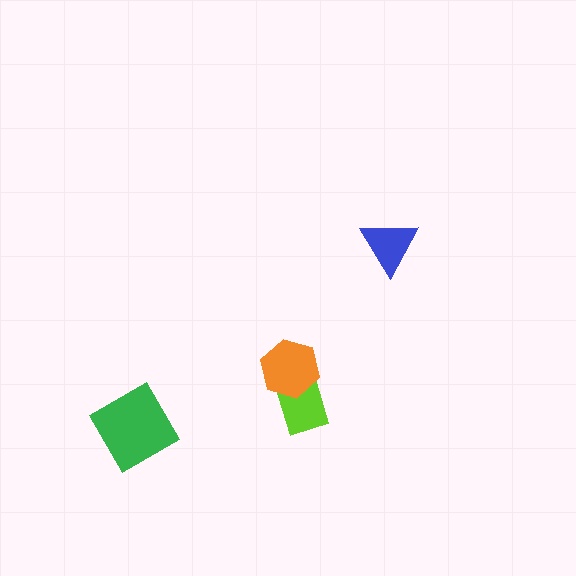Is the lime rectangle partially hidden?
Yes, it is partially covered by another shape.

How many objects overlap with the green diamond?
0 objects overlap with the green diamond.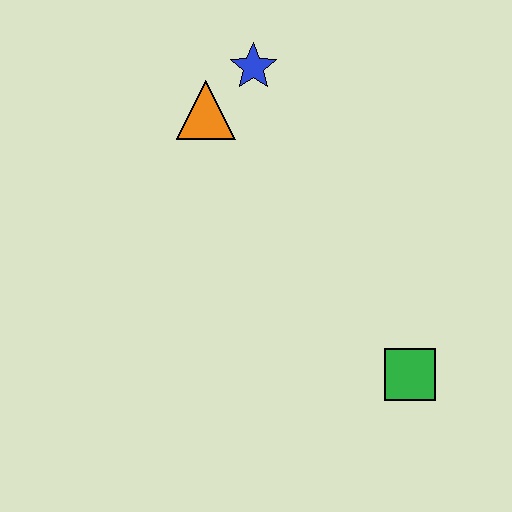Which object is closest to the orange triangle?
The blue star is closest to the orange triangle.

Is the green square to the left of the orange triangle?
No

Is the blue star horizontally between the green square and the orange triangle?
Yes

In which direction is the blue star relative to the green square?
The blue star is above the green square.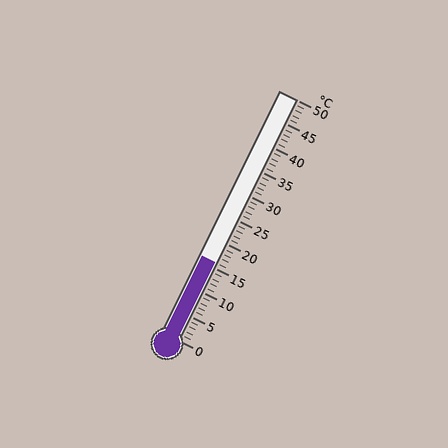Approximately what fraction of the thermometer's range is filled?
The thermometer is filled to approximately 30% of its range.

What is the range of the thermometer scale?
The thermometer scale ranges from 0°C to 50°C.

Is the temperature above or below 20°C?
The temperature is below 20°C.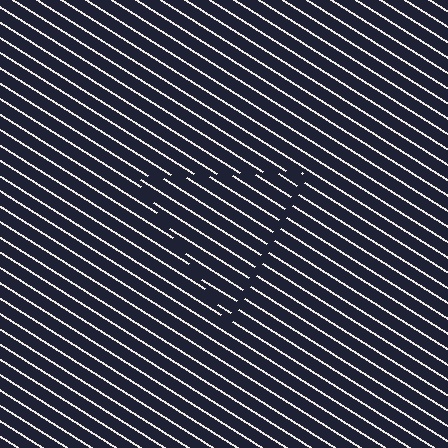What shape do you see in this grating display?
An illusory triangle. The interior of the shape contains the same grating, shifted by half a period — the contour is defined by the phase discontinuity where line-ends from the inner and outer gratings abut.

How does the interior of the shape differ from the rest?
The interior of the shape contains the same grating, shifted by half a period — the contour is defined by the phase discontinuity where line-ends from the inner and outer gratings abut.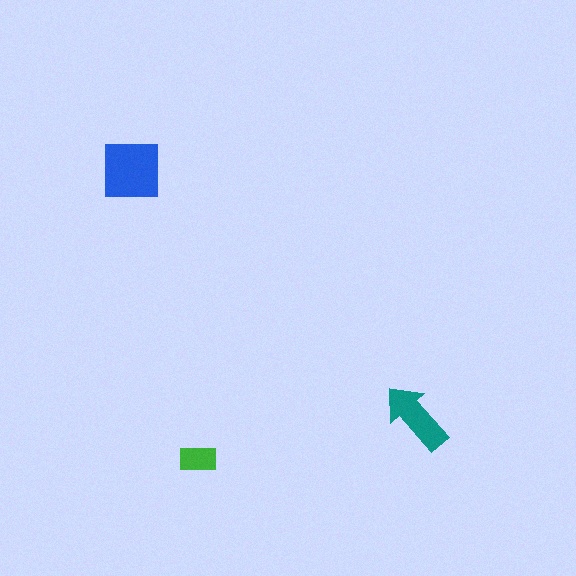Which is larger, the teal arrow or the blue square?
The blue square.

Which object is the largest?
The blue square.